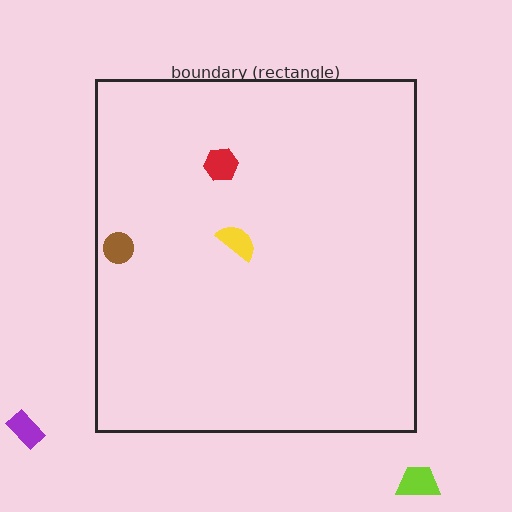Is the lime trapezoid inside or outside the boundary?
Outside.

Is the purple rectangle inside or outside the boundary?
Outside.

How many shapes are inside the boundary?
3 inside, 2 outside.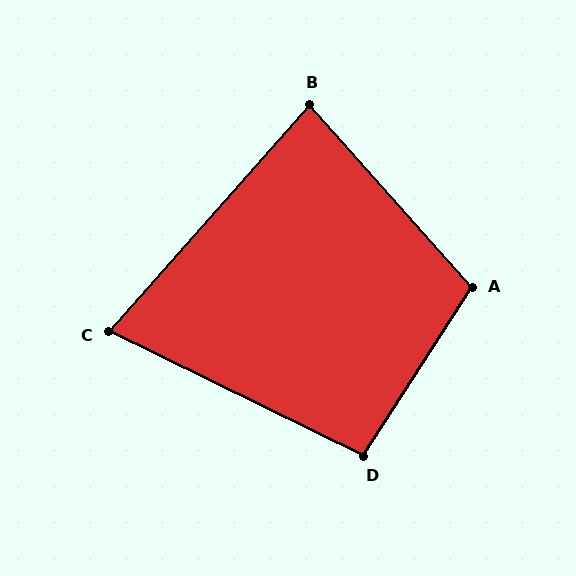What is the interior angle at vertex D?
Approximately 97 degrees (obtuse).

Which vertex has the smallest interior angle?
C, at approximately 75 degrees.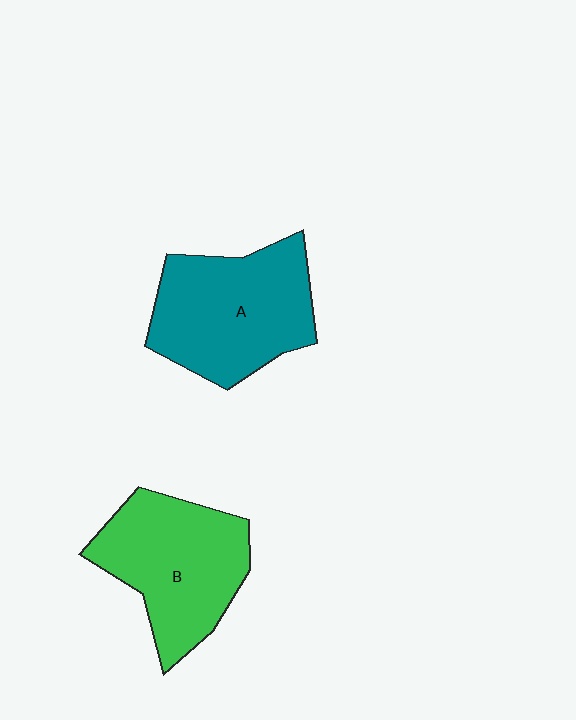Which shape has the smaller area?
Shape B (green).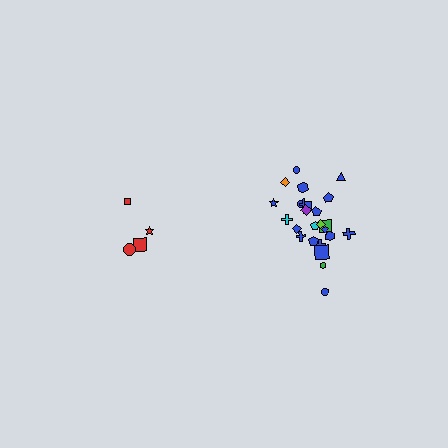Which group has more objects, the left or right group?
The right group.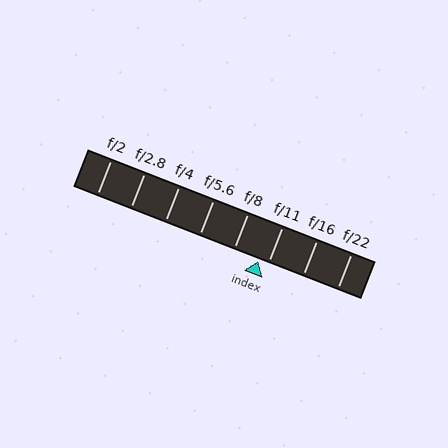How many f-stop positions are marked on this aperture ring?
There are 8 f-stop positions marked.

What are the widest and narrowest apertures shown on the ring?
The widest aperture shown is f/2 and the narrowest is f/22.